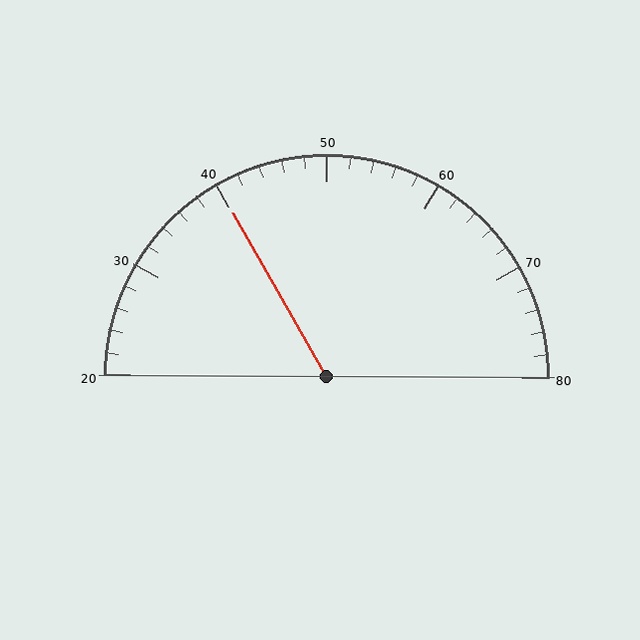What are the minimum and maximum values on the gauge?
The gauge ranges from 20 to 80.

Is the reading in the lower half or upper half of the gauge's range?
The reading is in the lower half of the range (20 to 80).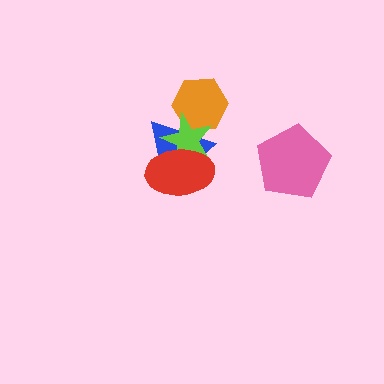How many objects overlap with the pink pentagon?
0 objects overlap with the pink pentagon.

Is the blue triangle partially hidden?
Yes, it is partially covered by another shape.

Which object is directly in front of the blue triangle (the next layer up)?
The lime star is directly in front of the blue triangle.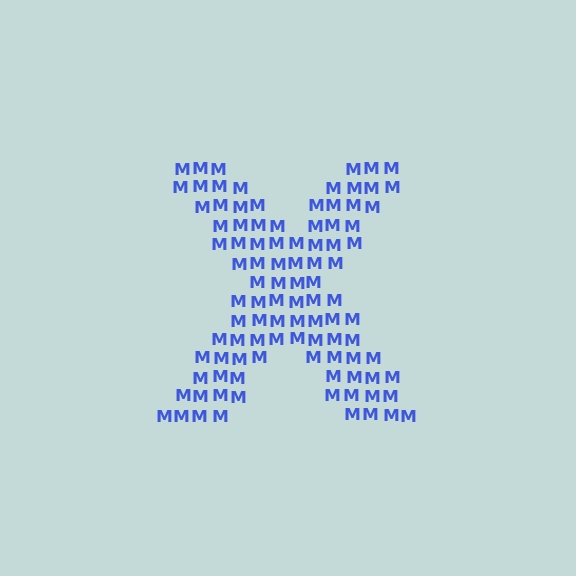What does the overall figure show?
The overall figure shows the letter X.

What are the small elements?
The small elements are letter M's.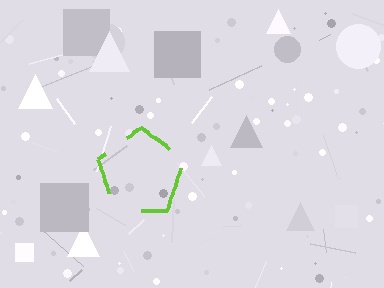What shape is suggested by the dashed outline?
The dashed outline suggests a pentagon.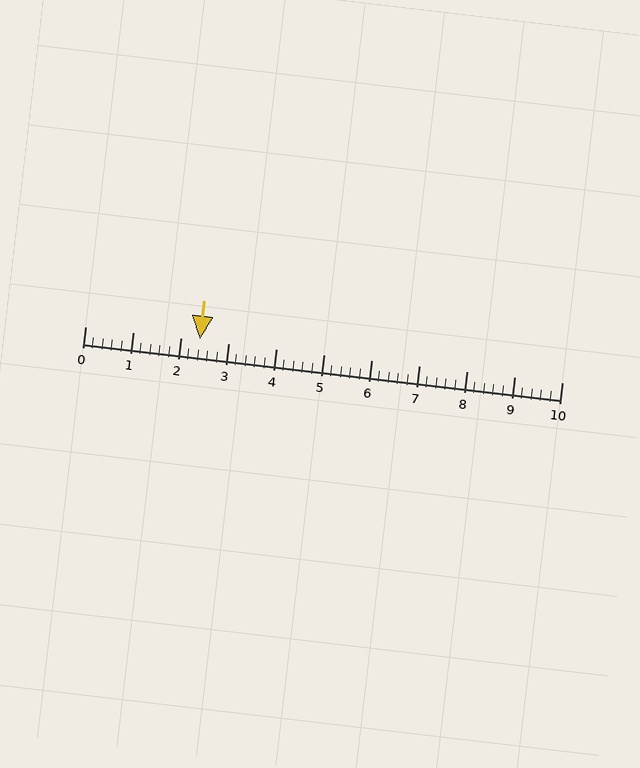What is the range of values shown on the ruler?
The ruler shows values from 0 to 10.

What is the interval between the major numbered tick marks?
The major tick marks are spaced 1 units apart.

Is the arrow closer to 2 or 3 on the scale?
The arrow is closer to 2.